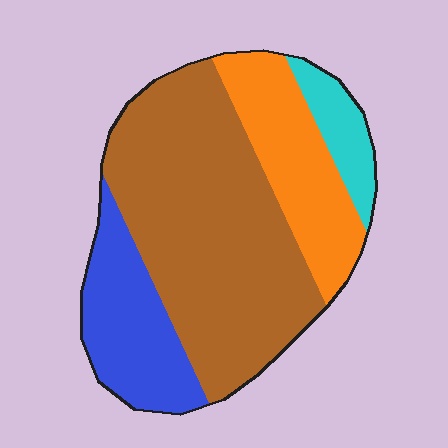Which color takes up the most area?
Brown, at roughly 55%.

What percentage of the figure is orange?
Orange covers 20% of the figure.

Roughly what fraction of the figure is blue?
Blue takes up about one fifth (1/5) of the figure.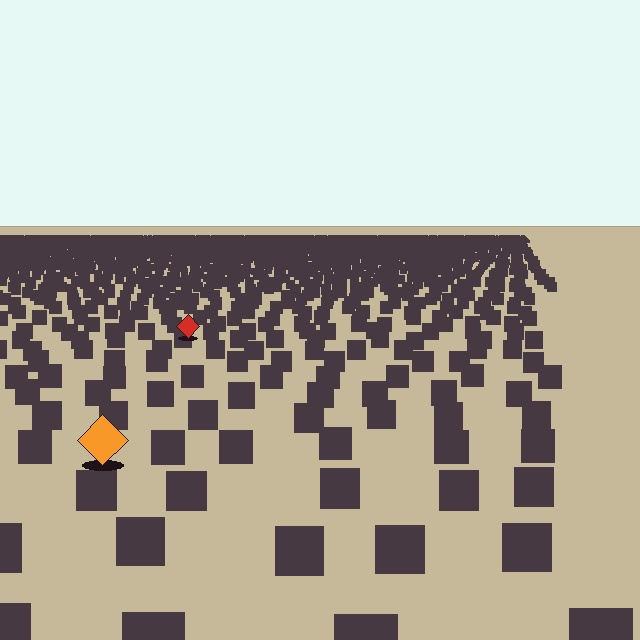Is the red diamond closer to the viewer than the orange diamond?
No. The orange diamond is closer — you can tell from the texture gradient: the ground texture is coarser near it.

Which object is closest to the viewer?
The orange diamond is closest. The texture marks near it are larger and more spread out.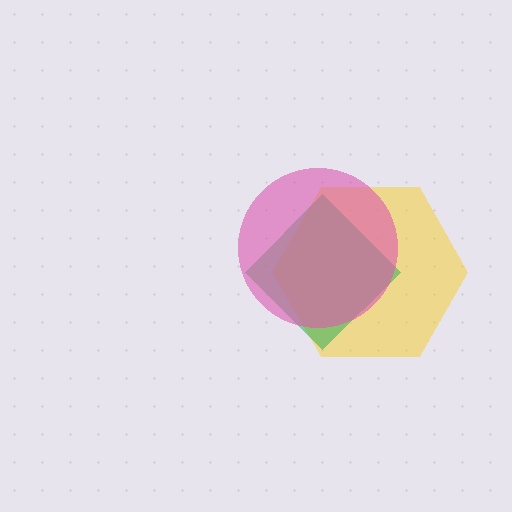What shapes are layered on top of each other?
The layered shapes are: a yellow hexagon, a green diamond, a pink circle.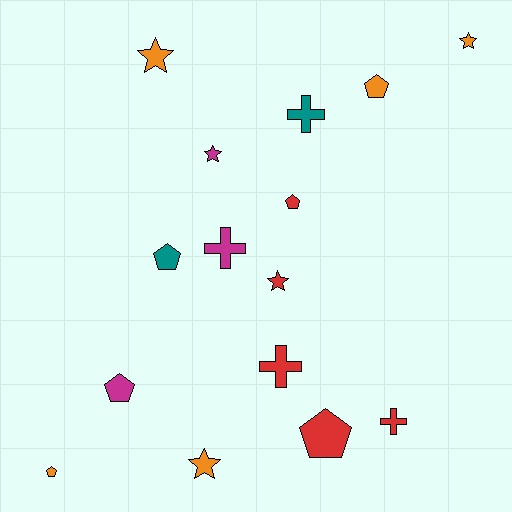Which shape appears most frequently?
Pentagon, with 6 objects.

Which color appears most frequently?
Red, with 5 objects.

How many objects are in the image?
There are 15 objects.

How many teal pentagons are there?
There is 1 teal pentagon.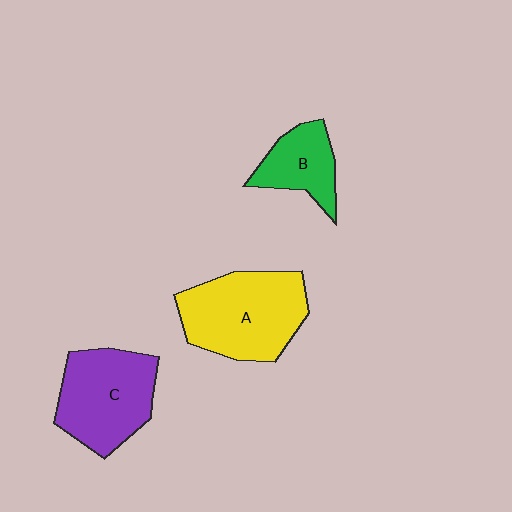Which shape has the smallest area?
Shape B (green).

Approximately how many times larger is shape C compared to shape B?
Approximately 1.7 times.